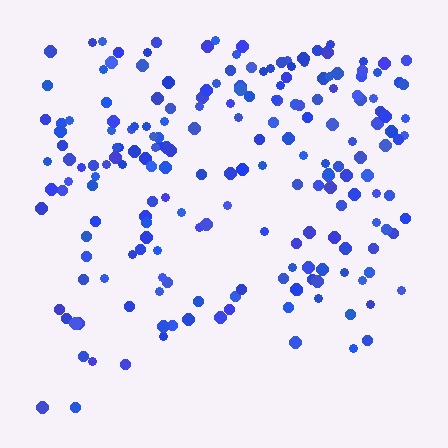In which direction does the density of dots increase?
From bottom to top, with the top side densest.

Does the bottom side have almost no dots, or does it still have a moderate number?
Still a moderate number, just noticeably fewer than the top.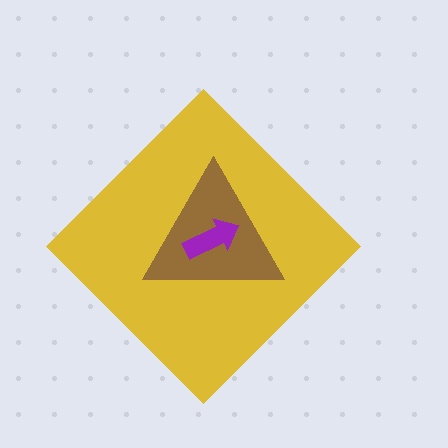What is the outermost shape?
The yellow diamond.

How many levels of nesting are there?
3.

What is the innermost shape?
The purple arrow.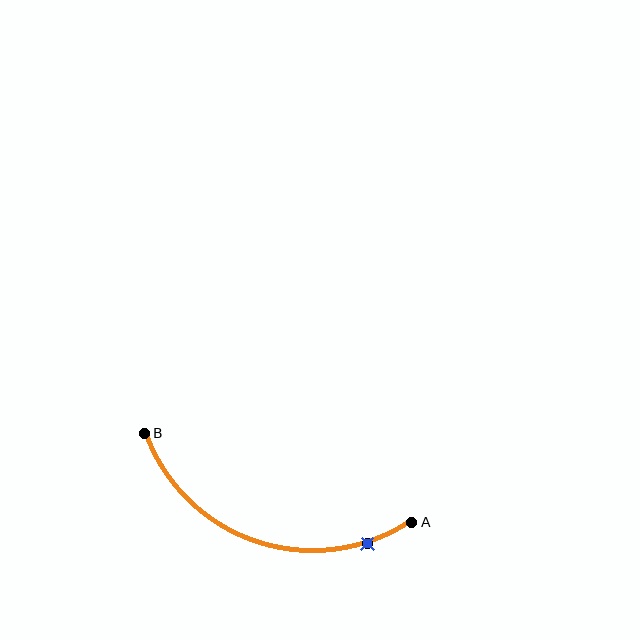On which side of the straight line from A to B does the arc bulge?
The arc bulges below the straight line connecting A and B.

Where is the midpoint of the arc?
The arc midpoint is the point on the curve farthest from the straight line joining A and B. It sits below that line.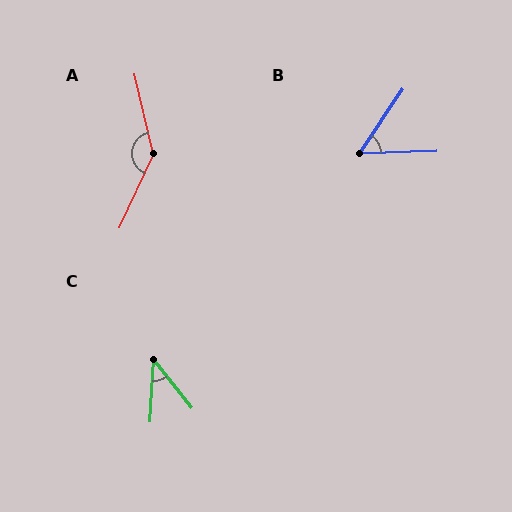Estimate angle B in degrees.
Approximately 54 degrees.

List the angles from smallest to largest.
C (41°), B (54°), A (142°).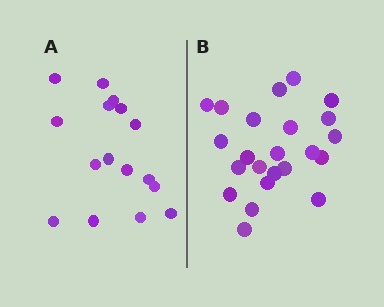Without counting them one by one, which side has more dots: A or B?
Region B (the right region) has more dots.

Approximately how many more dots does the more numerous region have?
Region B has roughly 8 or so more dots than region A.